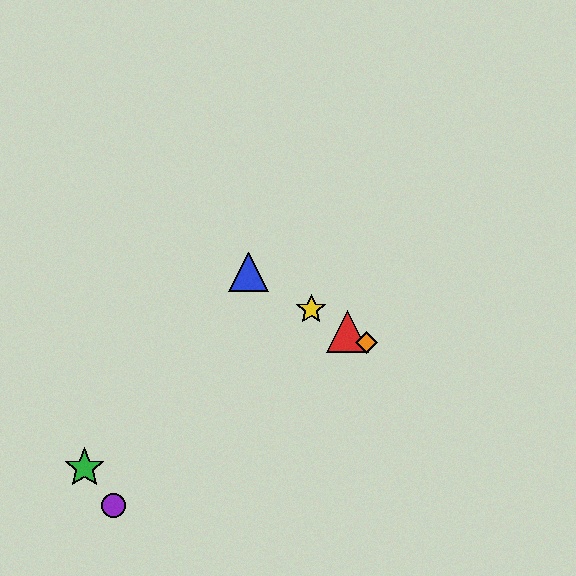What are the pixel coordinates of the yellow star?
The yellow star is at (311, 309).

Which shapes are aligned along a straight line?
The red triangle, the blue triangle, the yellow star, the orange diamond are aligned along a straight line.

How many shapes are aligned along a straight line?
4 shapes (the red triangle, the blue triangle, the yellow star, the orange diamond) are aligned along a straight line.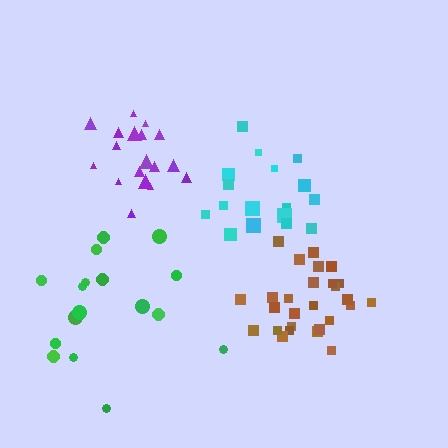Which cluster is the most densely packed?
Purple.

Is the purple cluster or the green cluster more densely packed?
Purple.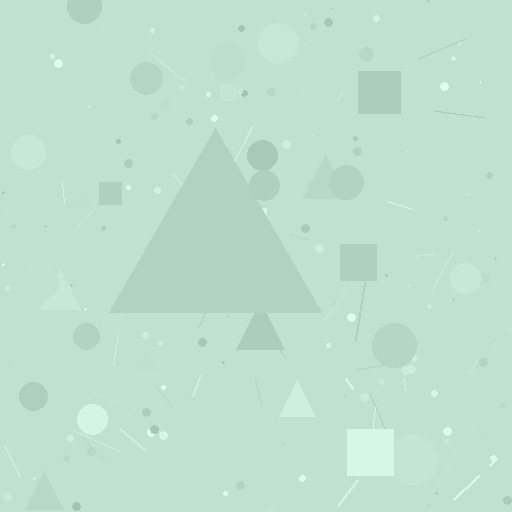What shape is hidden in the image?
A triangle is hidden in the image.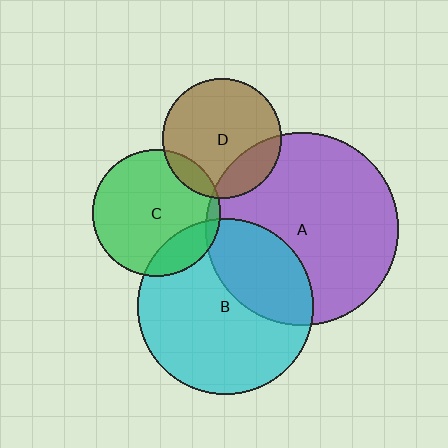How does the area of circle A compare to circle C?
Approximately 2.3 times.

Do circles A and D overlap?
Yes.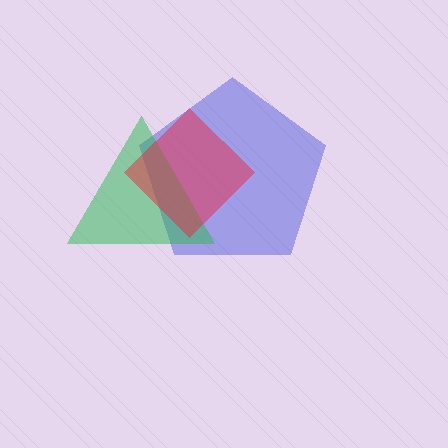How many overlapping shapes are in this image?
There are 3 overlapping shapes in the image.